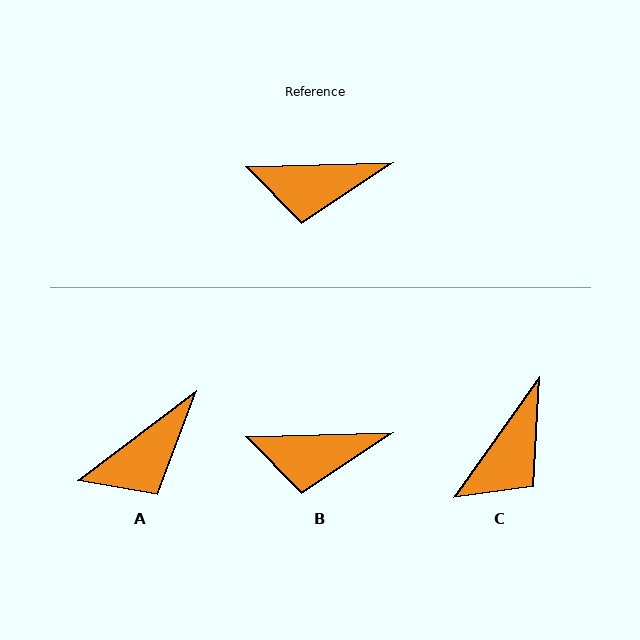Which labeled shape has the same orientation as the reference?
B.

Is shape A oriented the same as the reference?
No, it is off by about 36 degrees.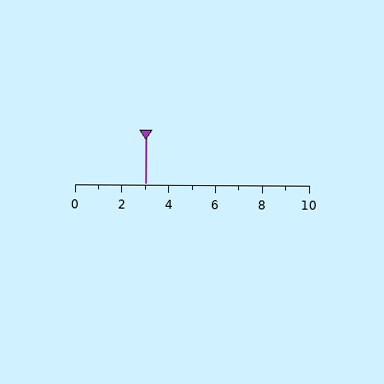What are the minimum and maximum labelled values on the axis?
The axis runs from 0 to 10.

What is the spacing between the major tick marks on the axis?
The major ticks are spaced 2 apart.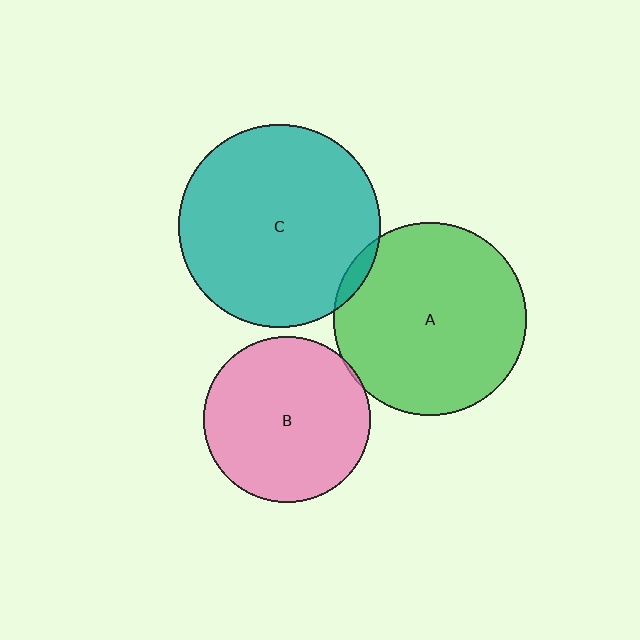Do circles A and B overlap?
Yes.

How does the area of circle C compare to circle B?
Approximately 1.5 times.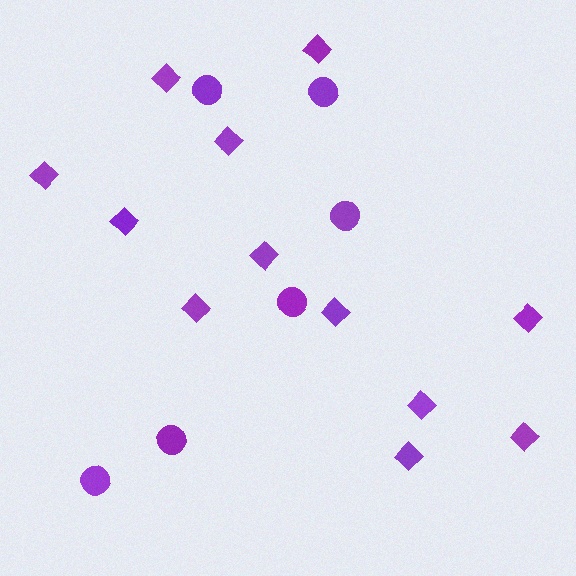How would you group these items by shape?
There are 2 groups: one group of diamonds (12) and one group of circles (6).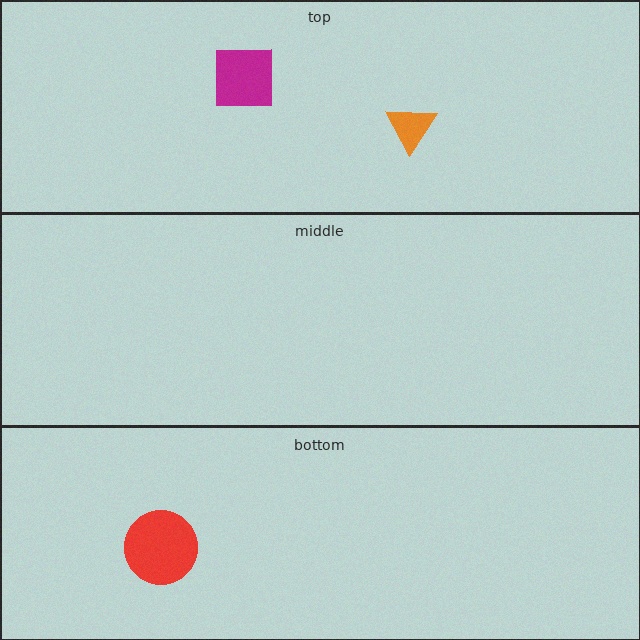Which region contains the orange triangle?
The top region.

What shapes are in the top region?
The orange triangle, the magenta square.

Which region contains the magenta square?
The top region.